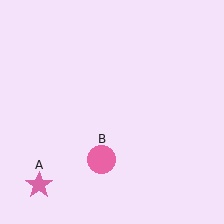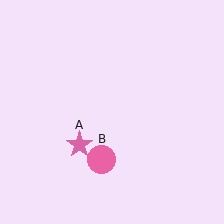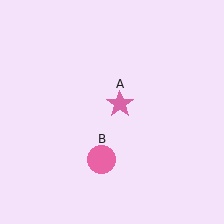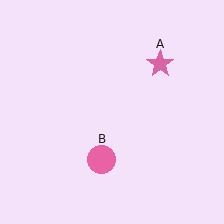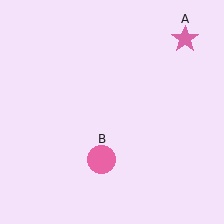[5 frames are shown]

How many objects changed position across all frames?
1 object changed position: pink star (object A).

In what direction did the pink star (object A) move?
The pink star (object A) moved up and to the right.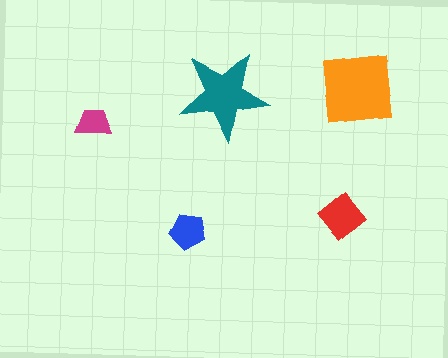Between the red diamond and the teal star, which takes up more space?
The teal star.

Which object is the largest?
The orange square.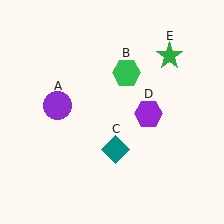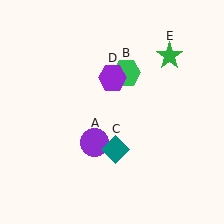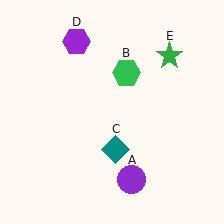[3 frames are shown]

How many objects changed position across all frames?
2 objects changed position: purple circle (object A), purple hexagon (object D).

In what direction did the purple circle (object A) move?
The purple circle (object A) moved down and to the right.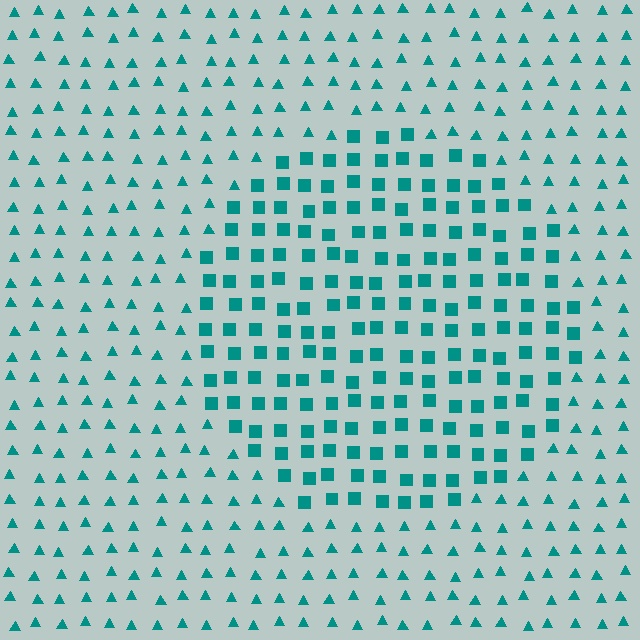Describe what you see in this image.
The image is filled with small teal elements arranged in a uniform grid. A circle-shaped region contains squares, while the surrounding area contains triangles. The boundary is defined purely by the change in element shape.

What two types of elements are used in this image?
The image uses squares inside the circle region and triangles outside it.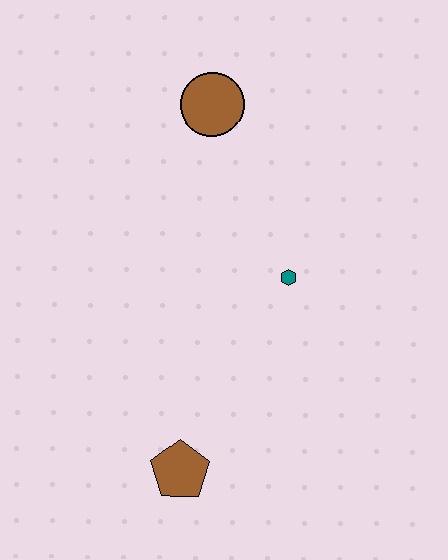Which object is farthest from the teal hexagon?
The brown pentagon is farthest from the teal hexagon.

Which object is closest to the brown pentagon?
The teal hexagon is closest to the brown pentagon.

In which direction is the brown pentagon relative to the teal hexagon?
The brown pentagon is below the teal hexagon.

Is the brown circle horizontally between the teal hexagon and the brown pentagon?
Yes